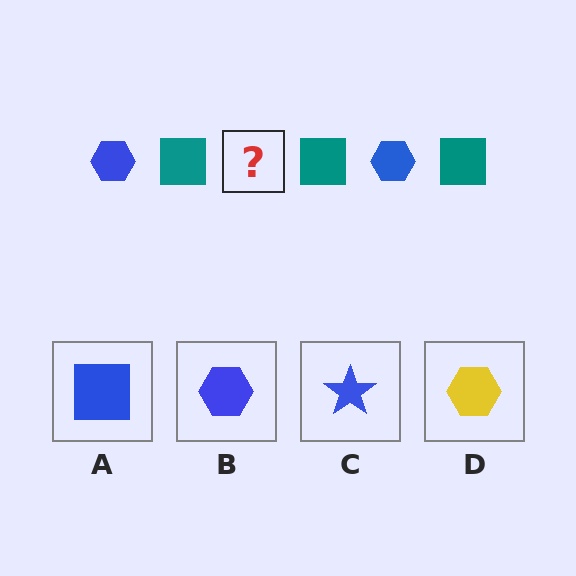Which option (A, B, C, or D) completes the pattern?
B.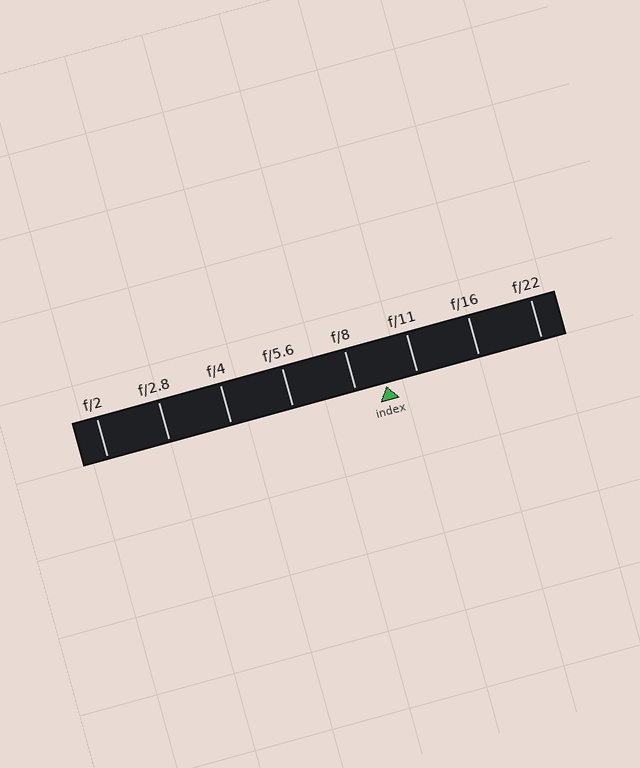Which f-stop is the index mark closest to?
The index mark is closest to f/8.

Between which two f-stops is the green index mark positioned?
The index mark is between f/8 and f/11.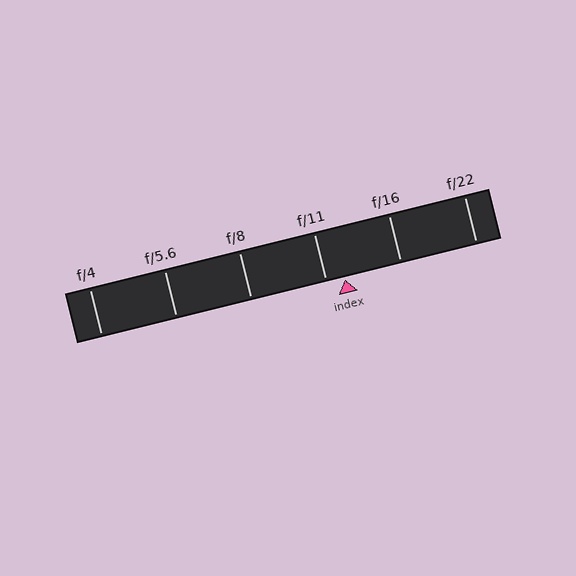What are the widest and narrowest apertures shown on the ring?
The widest aperture shown is f/4 and the narrowest is f/22.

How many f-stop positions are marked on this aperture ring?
There are 6 f-stop positions marked.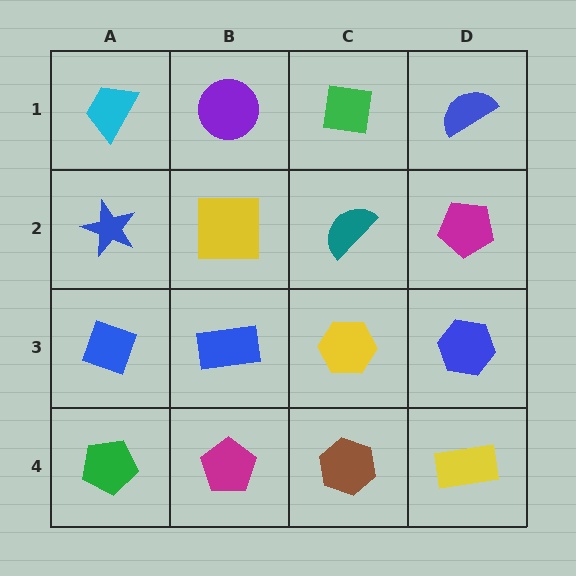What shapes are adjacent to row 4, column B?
A blue rectangle (row 3, column B), a green pentagon (row 4, column A), a brown hexagon (row 4, column C).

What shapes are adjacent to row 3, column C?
A teal semicircle (row 2, column C), a brown hexagon (row 4, column C), a blue rectangle (row 3, column B), a blue hexagon (row 3, column D).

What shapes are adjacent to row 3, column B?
A yellow square (row 2, column B), a magenta pentagon (row 4, column B), a blue diamond (row 3, column A), a yellow hexagon (row 3, column C).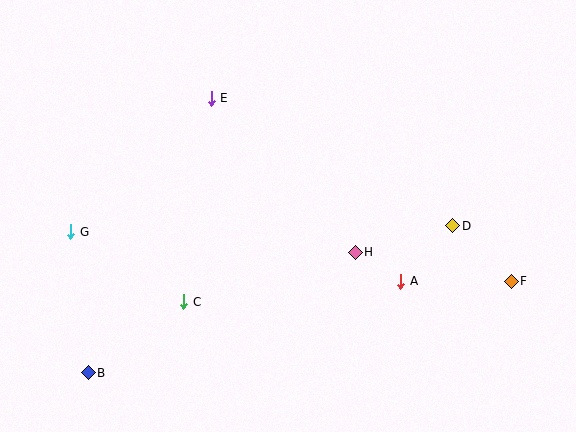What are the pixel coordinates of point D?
Point D is at (453, 226).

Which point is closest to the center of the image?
Point H at (355, 252) is closest to the center.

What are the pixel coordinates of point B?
Point B is at (88, 373).